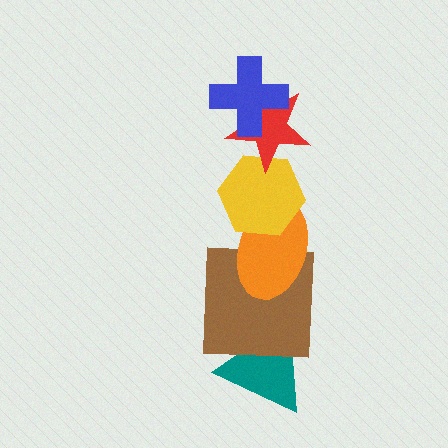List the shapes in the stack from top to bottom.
From top to bottom: the blue cross, the red star, the yellow hexagon, the orange ellipse, the brown square, the teal triangle.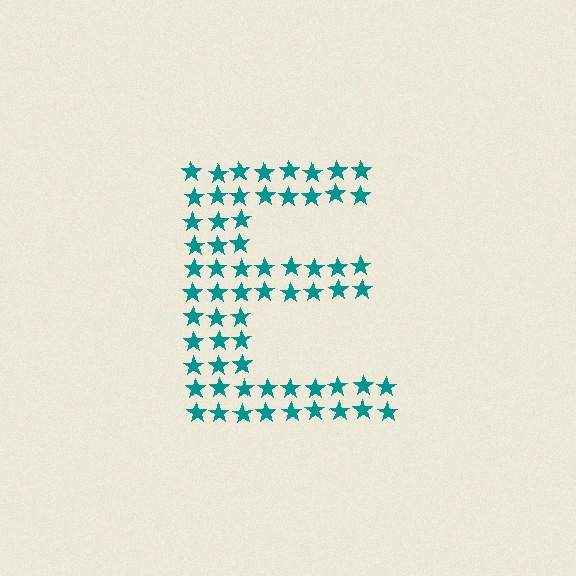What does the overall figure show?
The overall figure shows the letter E.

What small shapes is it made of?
It is made of small stars.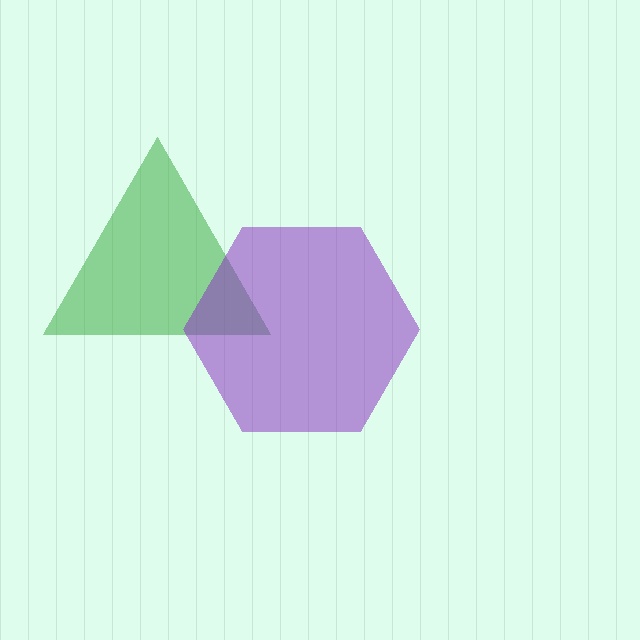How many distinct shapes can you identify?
There are 2 distinct shapes: a green triangle, a purple hexagon.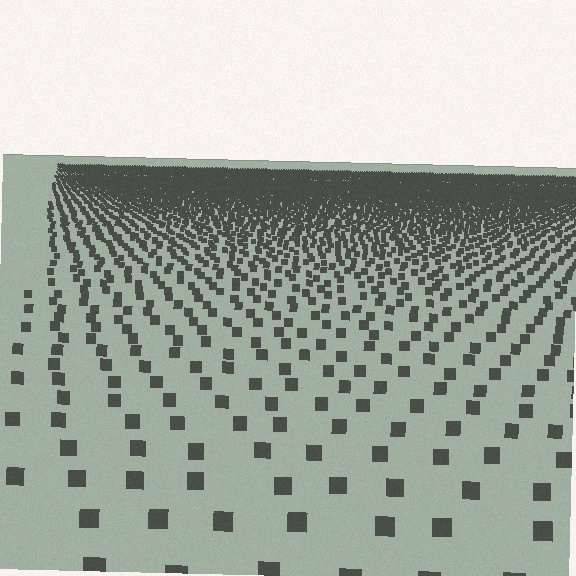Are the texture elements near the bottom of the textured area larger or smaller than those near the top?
Larger. Near the bottom, elements are closer to the viewer and appear at a bigger on-screen size.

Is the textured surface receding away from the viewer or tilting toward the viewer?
The surface is receding away from the viewer. Texture elements get smaller and denser toward the top.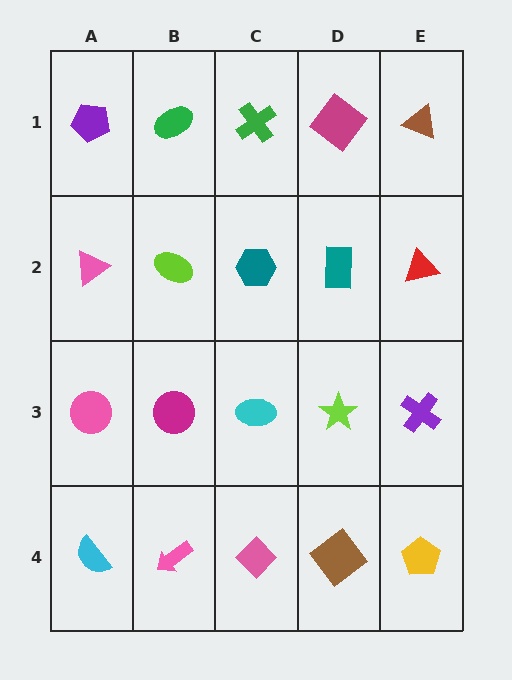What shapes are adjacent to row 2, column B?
A green ellipse (row 1, column B), a magenta circle (row 3, column B), a pink triangle (row 2, column A), a teal hexagon (row 2, column C).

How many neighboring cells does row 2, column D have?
4.